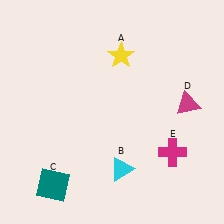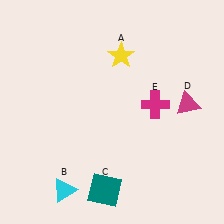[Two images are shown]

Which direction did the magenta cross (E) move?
The magenta cross (E) moved up.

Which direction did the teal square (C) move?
The teal square (C) moved right.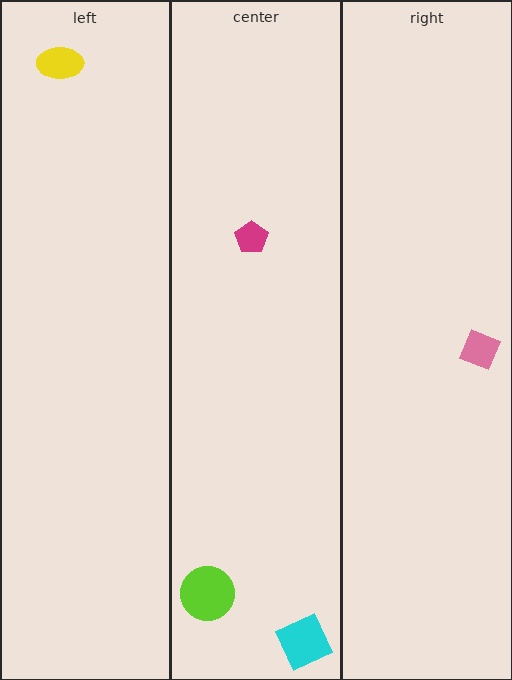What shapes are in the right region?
The pink diamond.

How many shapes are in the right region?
1.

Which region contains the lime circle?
The center region.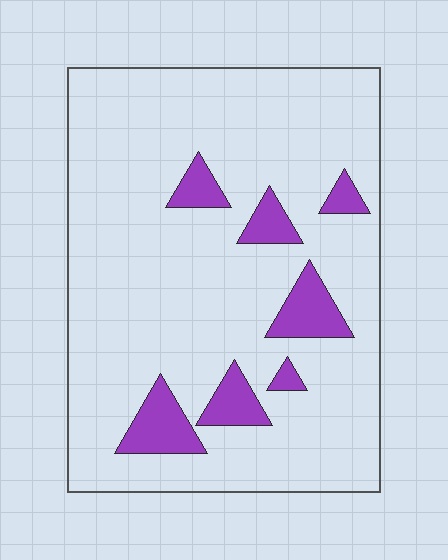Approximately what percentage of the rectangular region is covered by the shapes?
Approximately 10%.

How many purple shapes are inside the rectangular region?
7.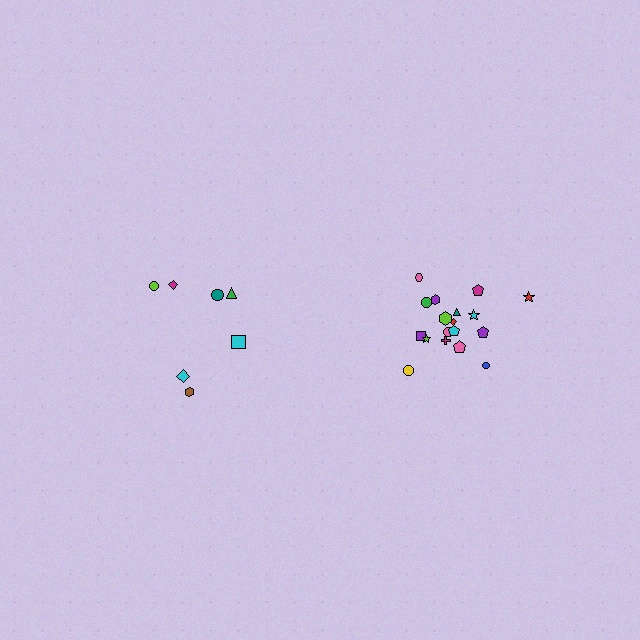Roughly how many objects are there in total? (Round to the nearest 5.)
Roughly 25 objects in total.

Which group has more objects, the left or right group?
The right group.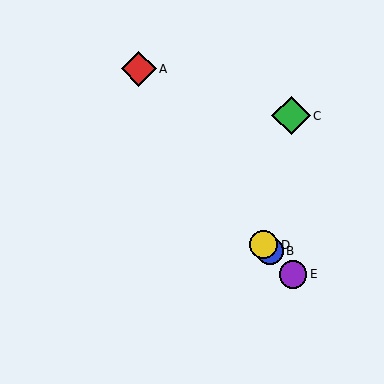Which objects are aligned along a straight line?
Objects B, D, E are aligned along a straight line.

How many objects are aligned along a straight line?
3 objects (B, D, E) are aligned along a straight line.